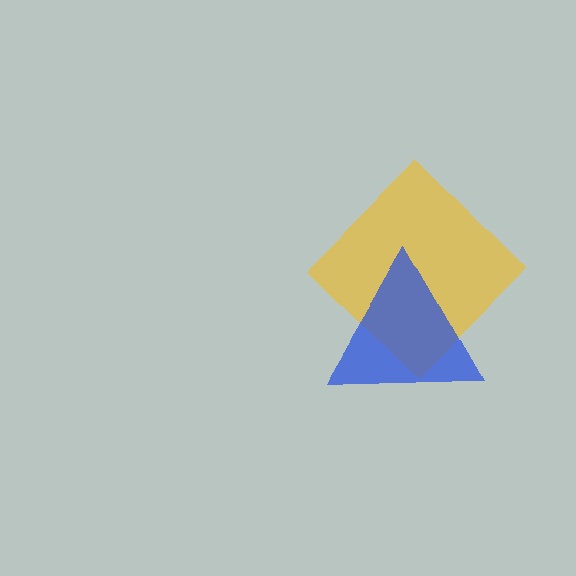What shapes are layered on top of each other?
The layered shapes are: a yellow diamond, a blue triangle.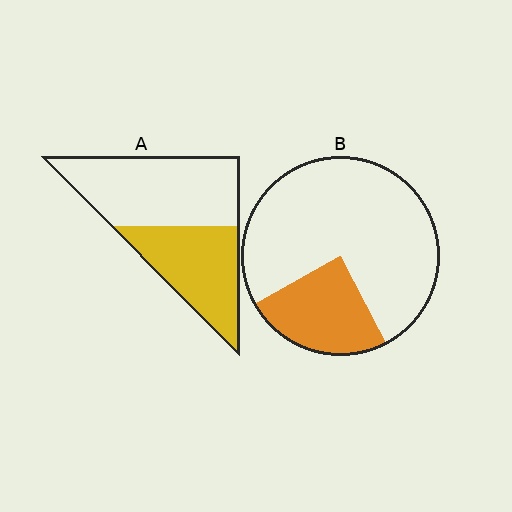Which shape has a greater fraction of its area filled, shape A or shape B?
Shape A.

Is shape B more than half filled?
No.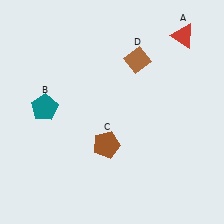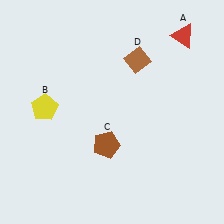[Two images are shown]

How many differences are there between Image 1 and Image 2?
There is 1 difference between the two images.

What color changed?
The pentagon (B) changed from teal in Image 1 to yellow in Image 2.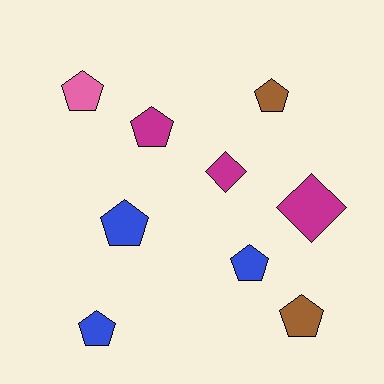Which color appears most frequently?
Magenta, with 3 objects.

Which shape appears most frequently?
Pentagon, with 7 objects.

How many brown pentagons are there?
There are 2 brown pentagons.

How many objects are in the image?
There are 9 objects.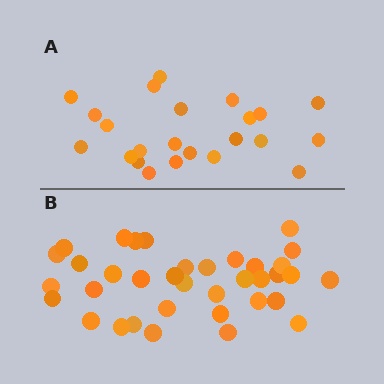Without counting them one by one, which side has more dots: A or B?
Region B (the bottom region) has more dots.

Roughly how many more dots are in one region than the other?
Region B has approximately 15 more dots than region A.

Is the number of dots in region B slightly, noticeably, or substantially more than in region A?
Region B has substantially more. The ratio is roughly 1.6 to 1.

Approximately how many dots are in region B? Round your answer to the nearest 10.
About 40 dots. (The exact count is 36, which rounds to 40.)